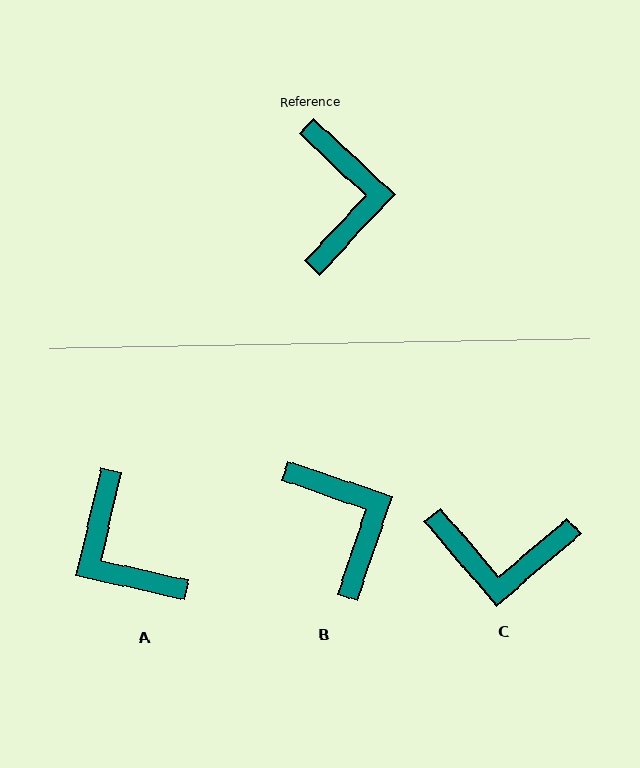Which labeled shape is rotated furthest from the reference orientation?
A, about 150 degrees away.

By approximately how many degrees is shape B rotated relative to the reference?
Approximately 24 degrees counter-clockwise.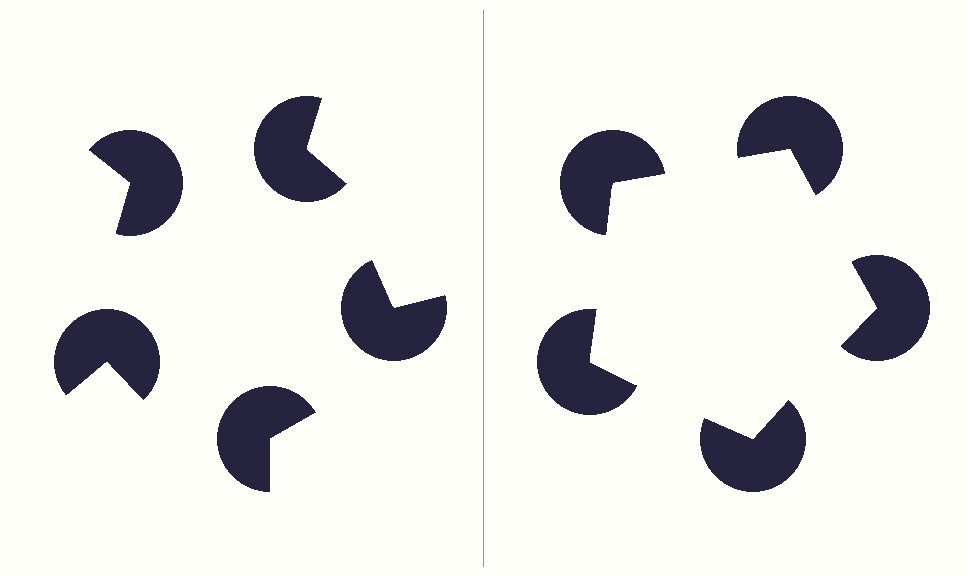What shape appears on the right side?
An illusory pentagon.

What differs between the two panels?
The pac-man discs are positioned identically on both sides; only the wedge orientations differ. On the right they align to a pentagon; on the left they are misaligned.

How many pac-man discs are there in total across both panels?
10 — 5 on each side.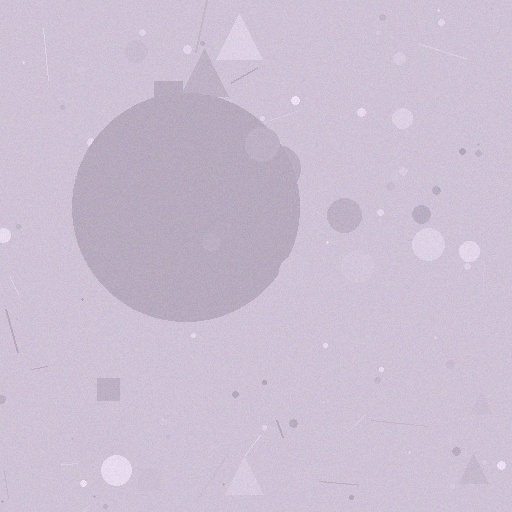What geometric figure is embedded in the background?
A circle is embedded in the background.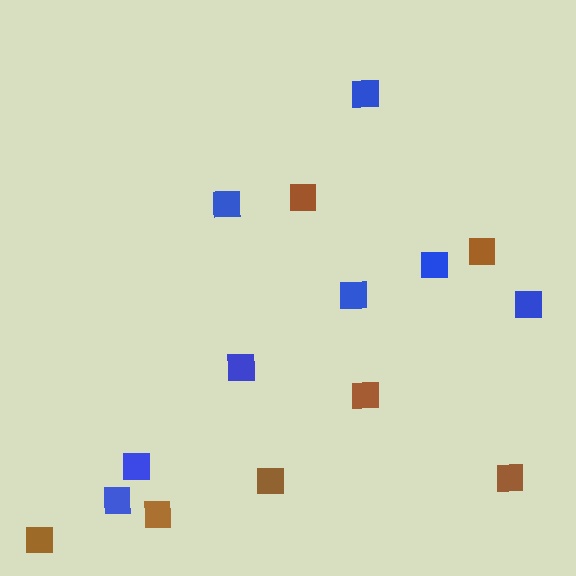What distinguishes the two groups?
There are 2 groups: one group of blue squares (8) and one group of brown squares (7).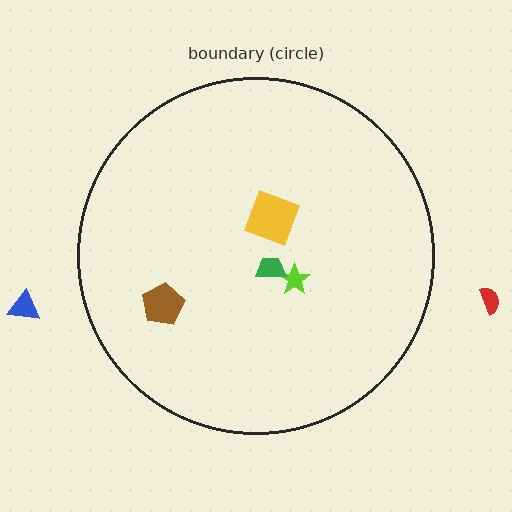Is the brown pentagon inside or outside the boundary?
Inside.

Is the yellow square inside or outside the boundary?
Inside.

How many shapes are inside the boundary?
4 inside, 2 outside.